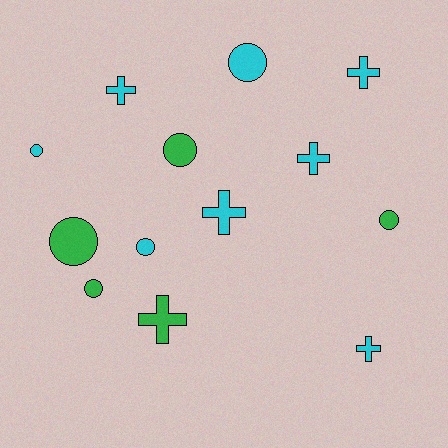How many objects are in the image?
There are 13 objects.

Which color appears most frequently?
Cyan, with 8 objects.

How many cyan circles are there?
There are 3 cyan circles.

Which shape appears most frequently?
Circle, with 7 objects.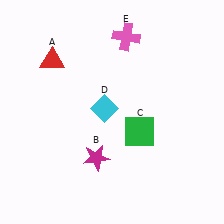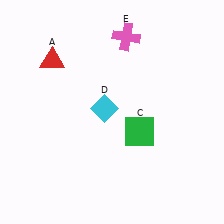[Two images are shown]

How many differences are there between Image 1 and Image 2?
There is 1 difference between the two images.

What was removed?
The magenta star (B) was removed in Image 2.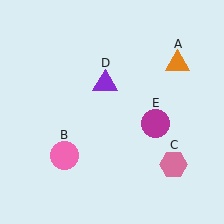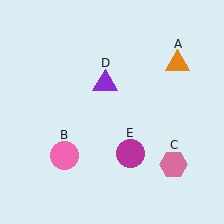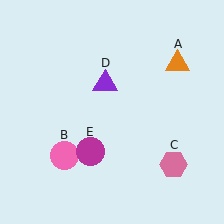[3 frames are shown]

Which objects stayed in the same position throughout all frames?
Orange triangle (object A) and pink circle (object B) and pink hexagon (object C) and purple triangle (object D) remained stationary.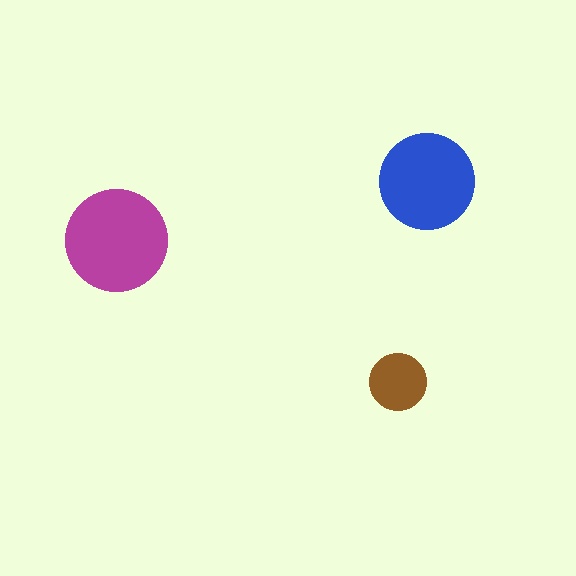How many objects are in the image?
There are 3 objects in the image.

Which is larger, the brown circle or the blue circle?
The blue one.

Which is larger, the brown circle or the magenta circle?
The magenta one.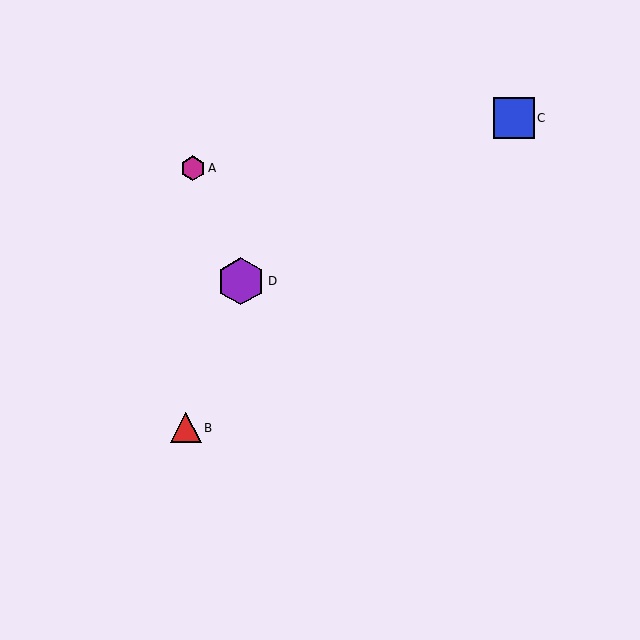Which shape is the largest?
The purple hexagon (labeled D) is the largest.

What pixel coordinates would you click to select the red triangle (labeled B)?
Click at (186, 428) to select the red triangle B.